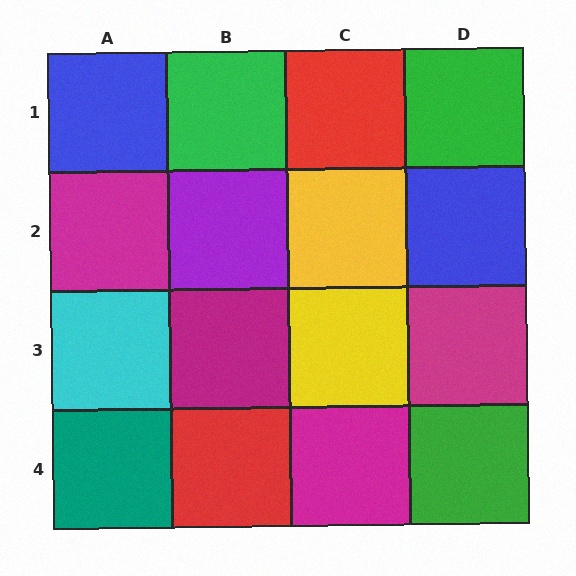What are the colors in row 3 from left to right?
Cyan, magenta, yellow, magenta.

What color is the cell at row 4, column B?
Red.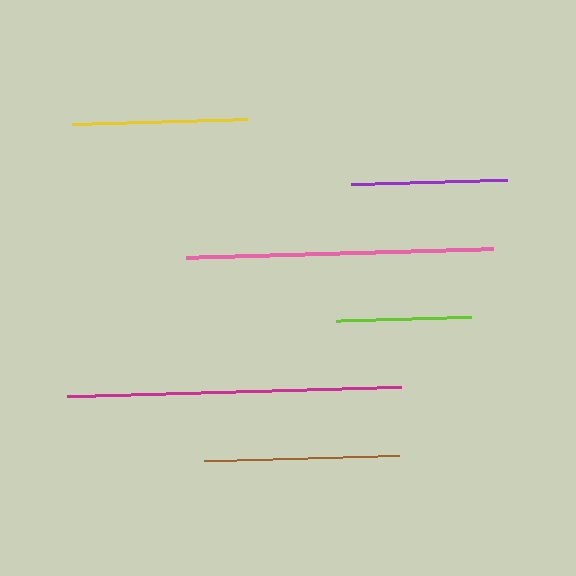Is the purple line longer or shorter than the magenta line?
The magenta line is longer than the purple line.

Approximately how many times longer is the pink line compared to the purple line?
The pink line is approximately 2.0 times the length of the purple line.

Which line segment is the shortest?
The lime line is the shortest at approximately 134 pixels.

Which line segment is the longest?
The magenta line is the longest at approximately 334 pixels.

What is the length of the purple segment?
The purple segment is approximately 156 pixels long.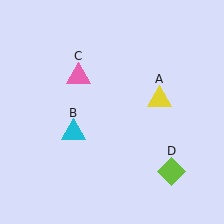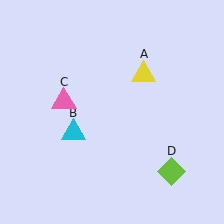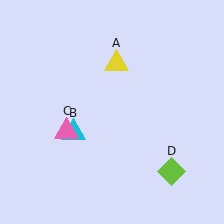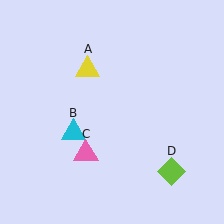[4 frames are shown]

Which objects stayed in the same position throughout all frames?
Cyan triangle (object B) and lime diamond (object D) remained stationary.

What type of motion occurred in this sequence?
The yellow triangle (object A), pink triangle (object C) rotated counterclockwise around the center of the scene.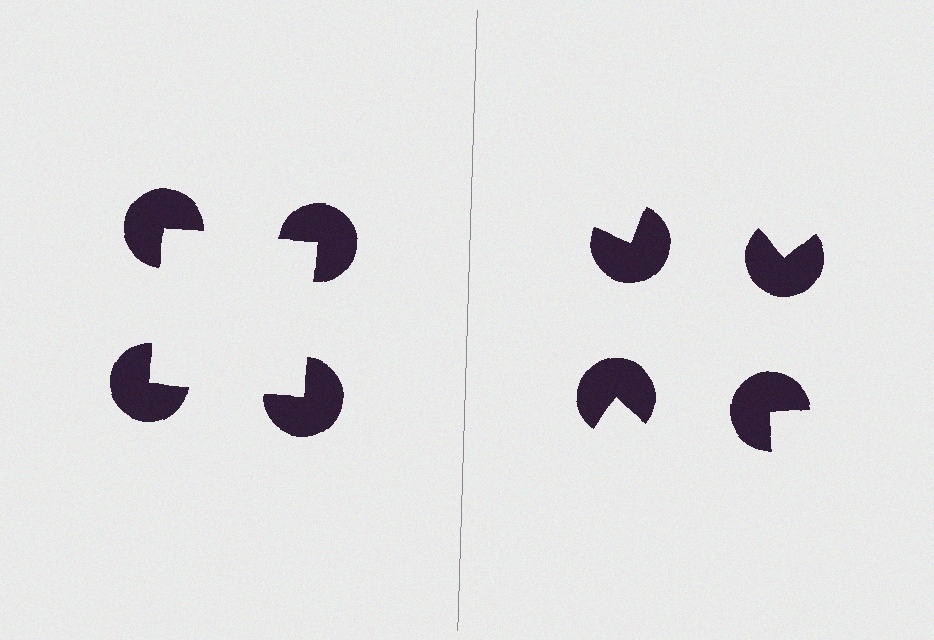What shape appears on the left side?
An illusory square.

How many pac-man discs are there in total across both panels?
8 — 4 on each side.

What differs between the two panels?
The pac-man discs are positioned identically on both sides; only the wedge orientations differ. On the left they align to a square; on the right they are misaligned.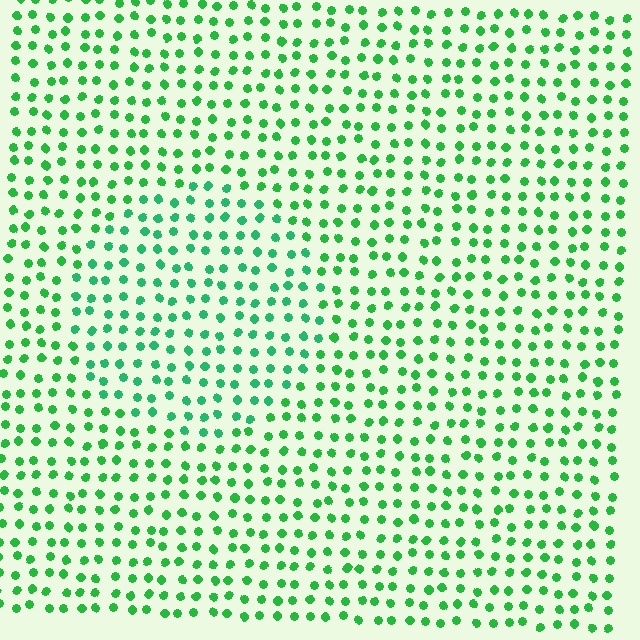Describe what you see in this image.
The image is filled with small green elements in a uniform arrangement. A circle-shaped region is visible where the elements are tinted to a slightly different hue, forming a subtle color boundary.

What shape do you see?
I see a circle.